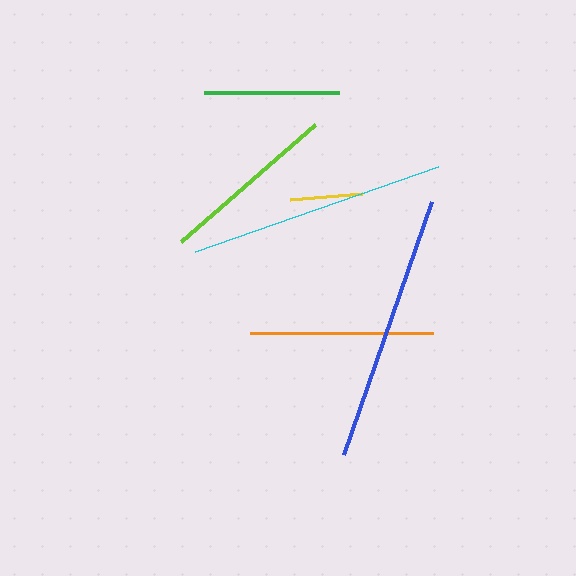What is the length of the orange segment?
The orange segment is approximately 183 pixels long.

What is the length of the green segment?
The green segment is approximately 135 pixels long.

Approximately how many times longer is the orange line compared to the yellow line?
The orange line is approximately 2.5 times the length of the yellow line.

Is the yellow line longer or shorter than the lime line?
The lime line is longer than the yellow line.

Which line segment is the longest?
The blue line is the longest at approximately 269 pixels.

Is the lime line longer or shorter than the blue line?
The blue line is longer than the lime line.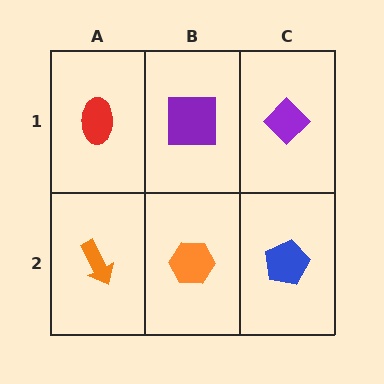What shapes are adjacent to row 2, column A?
A red ellipse (row 1, column A), an orange hexagon (row 2, column B).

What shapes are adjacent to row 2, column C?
A purple diamond (row 1, column C), an orange hexagon (row 2, column B).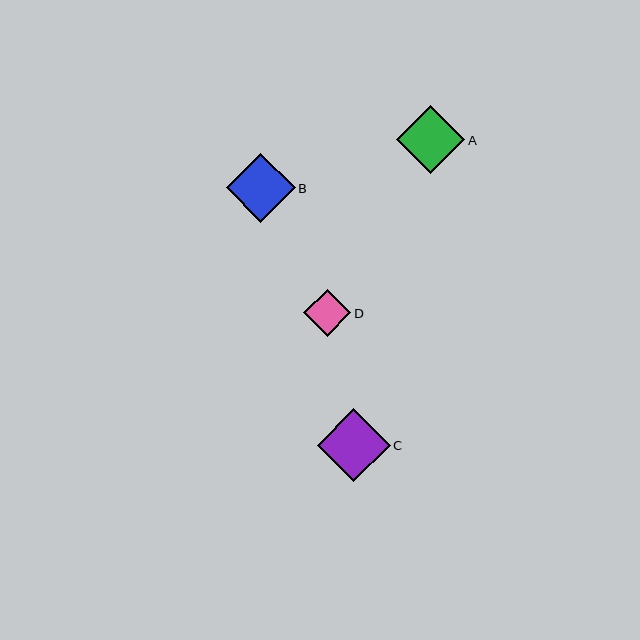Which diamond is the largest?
Diamond C is the largest with a size of approximately 73 pixels.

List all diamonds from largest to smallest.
From largest to smallest: C, B, A, D.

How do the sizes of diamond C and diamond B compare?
Diamond C and diamond B are approximately the same size.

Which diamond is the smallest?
Diamond D is the smallest with a size of approximately 47 pixels.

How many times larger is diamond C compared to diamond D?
Diamond C is approximately 1.6 times the size of diamond D.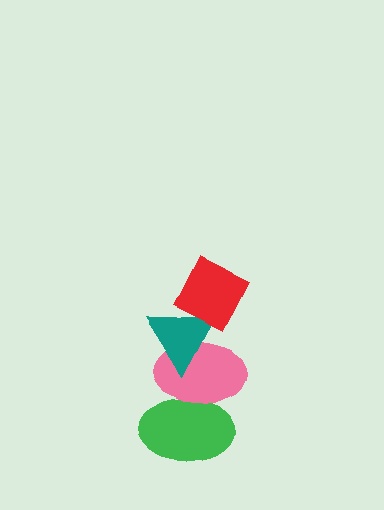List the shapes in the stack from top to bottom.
From top to bottom: the red diamond, the teal triangle, the pink ellipse, the green ellipse.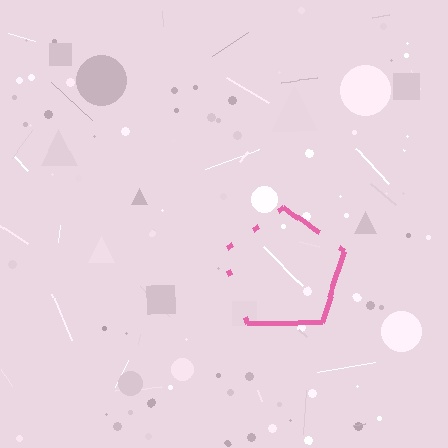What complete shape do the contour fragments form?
The contour fragments form a pentagon.